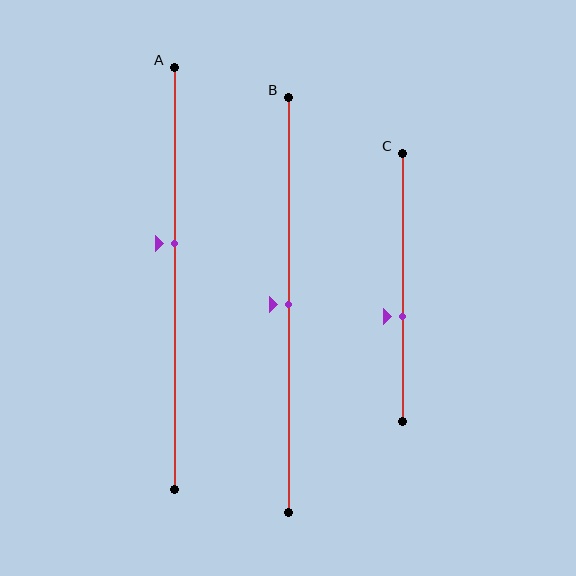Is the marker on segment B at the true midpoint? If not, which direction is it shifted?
Yes, the marker on segment B is at the true midpoint.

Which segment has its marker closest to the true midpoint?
Segment B has its marker closest to the true midpoint.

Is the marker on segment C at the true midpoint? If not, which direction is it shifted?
No, the marker on segment C is shifted downward by about 11% of the segment length.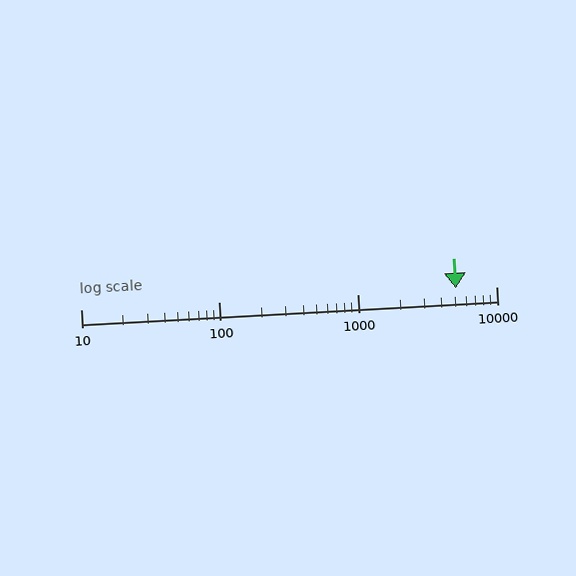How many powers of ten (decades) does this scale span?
The scale spans 3 decades, from 10 to 10000.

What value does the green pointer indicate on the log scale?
The pointer indicates approximately 5100.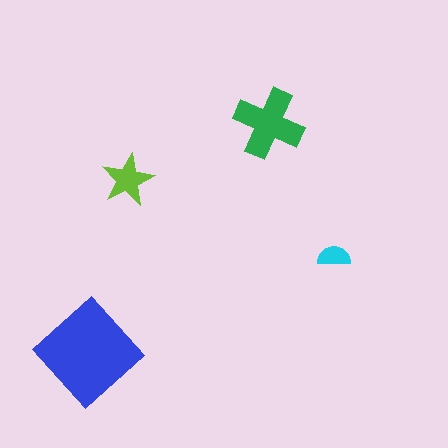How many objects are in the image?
There are 4 objects in the image.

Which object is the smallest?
The cyan semicircle.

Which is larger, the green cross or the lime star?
The green cross.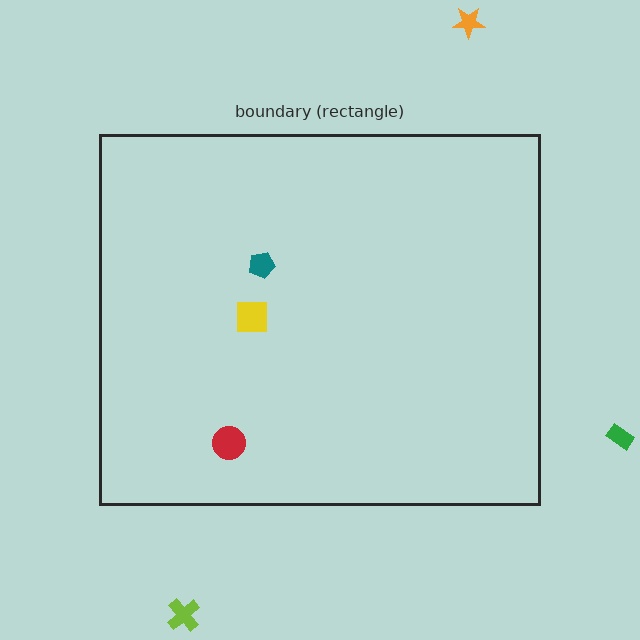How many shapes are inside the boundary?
3 inside, 3 outside.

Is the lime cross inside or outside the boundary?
Outside.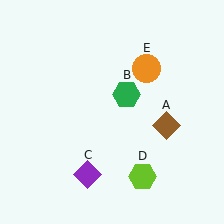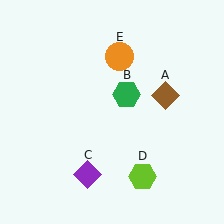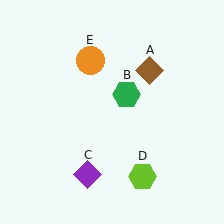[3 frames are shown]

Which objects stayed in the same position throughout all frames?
Green hexagon (object B) and purple diamond (object C) and lime hexagon (object D) remained stationary.